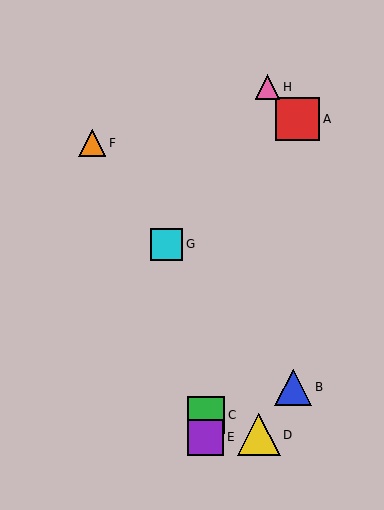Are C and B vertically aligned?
No, C is at x≈206 and B is at x≈293.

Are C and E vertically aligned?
Yes, both are at x≈206.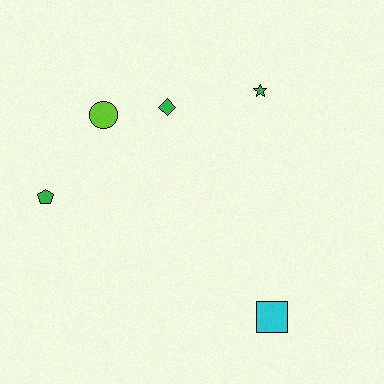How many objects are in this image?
There are 5 objects.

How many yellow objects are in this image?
There are no yellow objects.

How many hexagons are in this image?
There are no hexagons.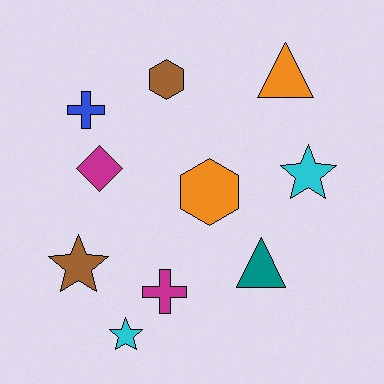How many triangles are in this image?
There are 2 triangles.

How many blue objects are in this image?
There is 1 blue object.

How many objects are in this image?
There are 10 objects.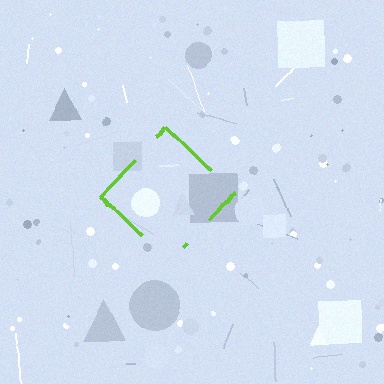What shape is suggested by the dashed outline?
The dashed outline suggests a diamond.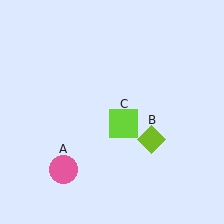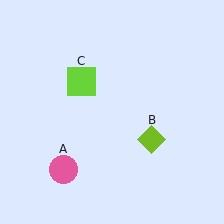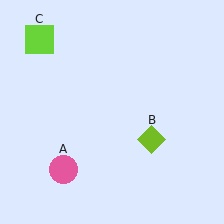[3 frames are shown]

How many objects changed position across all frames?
1 object changed position: lime square (object C).